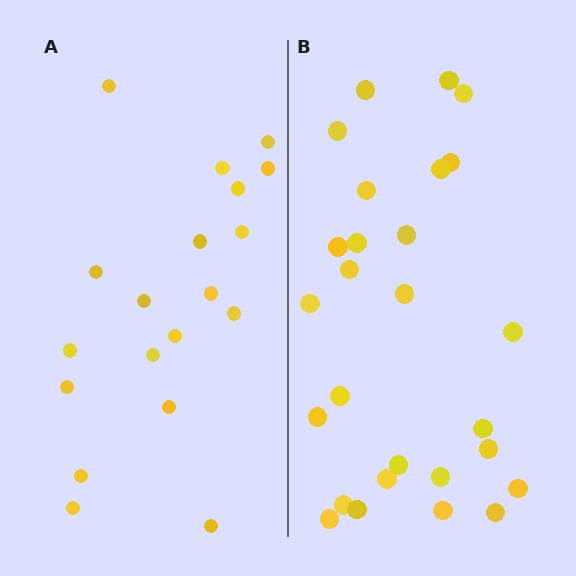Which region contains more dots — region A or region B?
Region B (the right region) has more dots.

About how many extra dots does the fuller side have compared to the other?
Region B has roughly 8 or so more dots than region A.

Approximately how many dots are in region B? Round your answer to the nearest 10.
About 30 dots. (The exact count is 27, which rounds to 30.)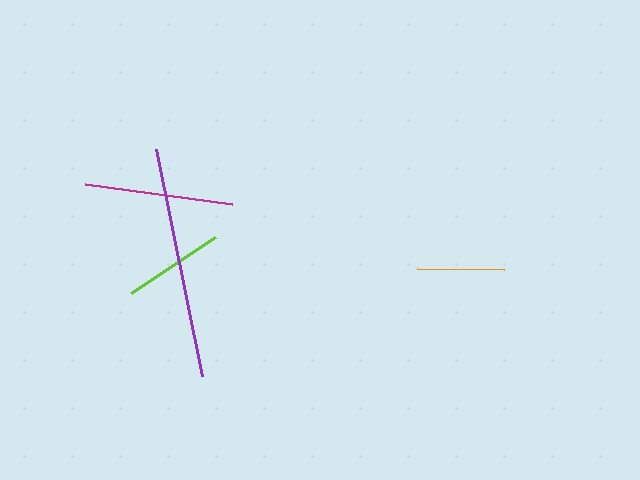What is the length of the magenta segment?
The magenta segment is approximately 148 pixels long.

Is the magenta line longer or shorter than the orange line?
The magenta line is longer than the orange line.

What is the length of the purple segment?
The purple segment is approximately 232 pixels long.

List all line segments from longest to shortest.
From longest to shortest: purple, magenta, lime, orange.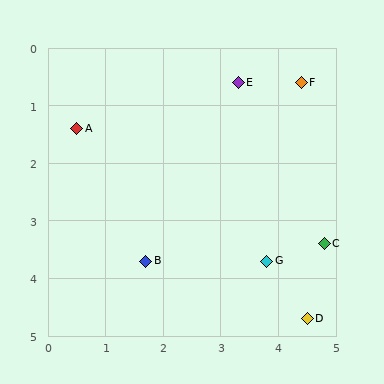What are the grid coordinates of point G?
Point G is at approximately (3.8, 3.7).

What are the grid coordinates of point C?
Point C is at approximately (4.8, 3.4).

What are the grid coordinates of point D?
Point D is at approximately (4.5, 4.7).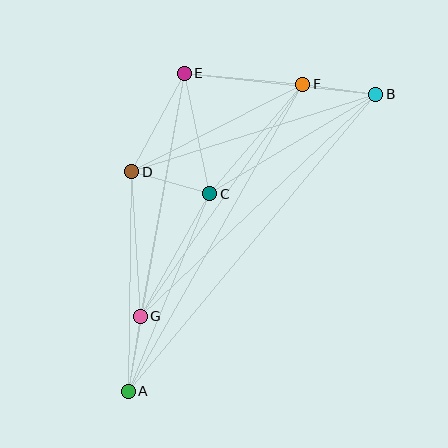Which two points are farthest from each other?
Points A and B are farthest from each other.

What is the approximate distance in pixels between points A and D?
The distance between A and D is approximately 220 pixels.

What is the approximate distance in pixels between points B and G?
The distance between B and G is approximately 324 pixels.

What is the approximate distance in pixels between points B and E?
The distance between B and E is approximately 193 pixels.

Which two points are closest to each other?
Points B and F are closest to each other.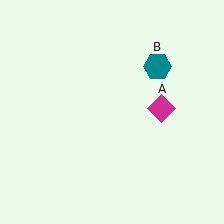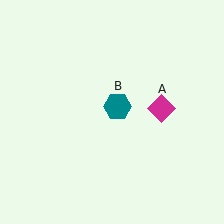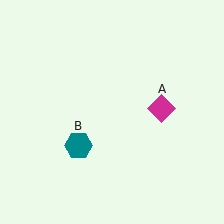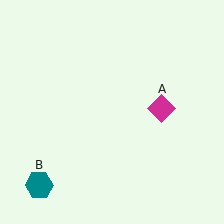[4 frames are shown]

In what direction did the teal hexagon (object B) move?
The teal hexagon (object B) moved down and to the left.